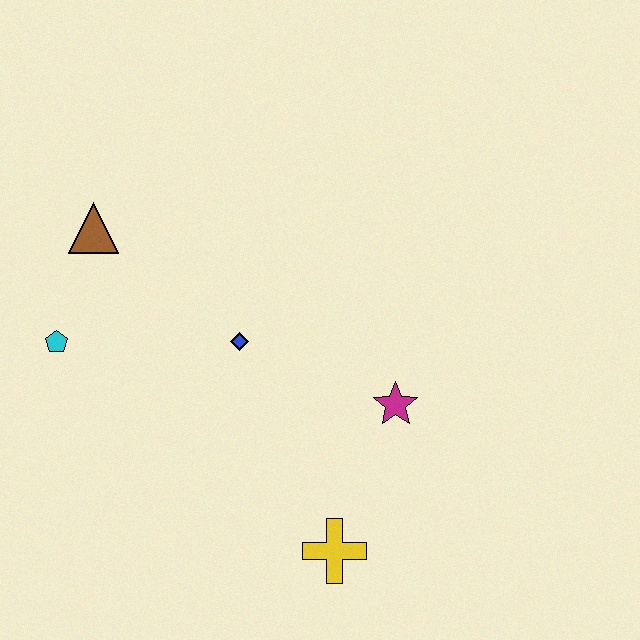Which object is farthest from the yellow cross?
The brown triangle is farthest from the yellow cross.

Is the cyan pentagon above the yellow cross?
Yes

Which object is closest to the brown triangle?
The cyan pentagon is closest to the brown triangle.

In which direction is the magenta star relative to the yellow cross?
The magenta star is above the yellow cross.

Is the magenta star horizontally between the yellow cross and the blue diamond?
No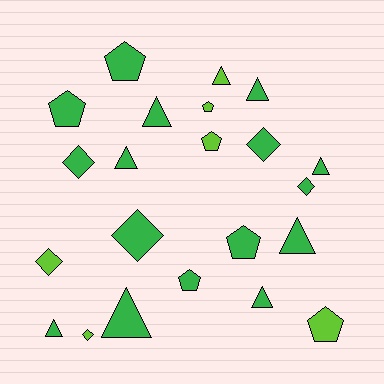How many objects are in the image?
There are 22 objects.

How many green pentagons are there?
There are 4 green pentagons.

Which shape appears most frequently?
Triangle, with 9 objects.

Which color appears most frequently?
Green, with 16 objects.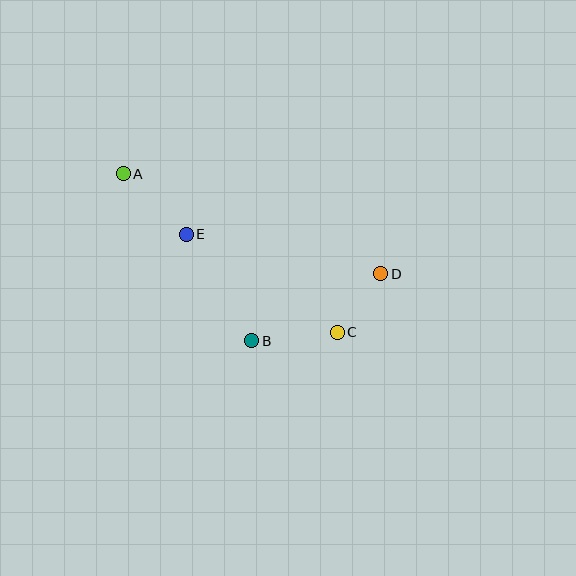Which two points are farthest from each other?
Points A and D are farthest from each other.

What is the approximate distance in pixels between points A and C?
The distance between A and C is approximately 267 pixels.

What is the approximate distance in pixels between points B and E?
The distance between B and E is approximately 125 pixels.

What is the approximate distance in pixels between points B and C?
The distance between B and C is approximately 86 pixels.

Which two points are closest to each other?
Points C and D are closest to each other.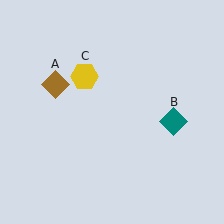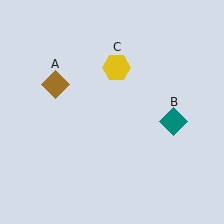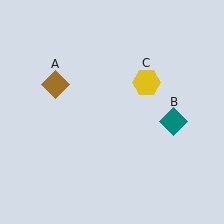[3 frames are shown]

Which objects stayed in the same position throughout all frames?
Brown diamond (object A) and teal diamond (object B) remained stationary.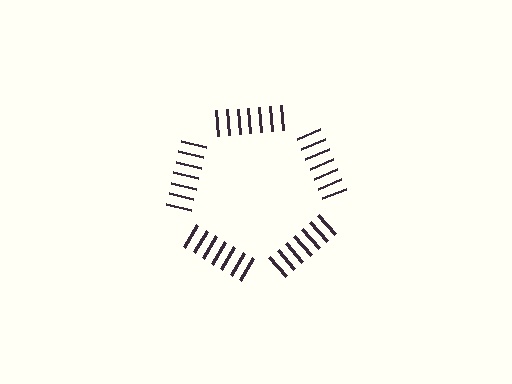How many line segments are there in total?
35 — 7 along each of the 5 edges.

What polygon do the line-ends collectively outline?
An illusory pentagon — the line segments terminate on its edges but no continuous stroke is drawn.